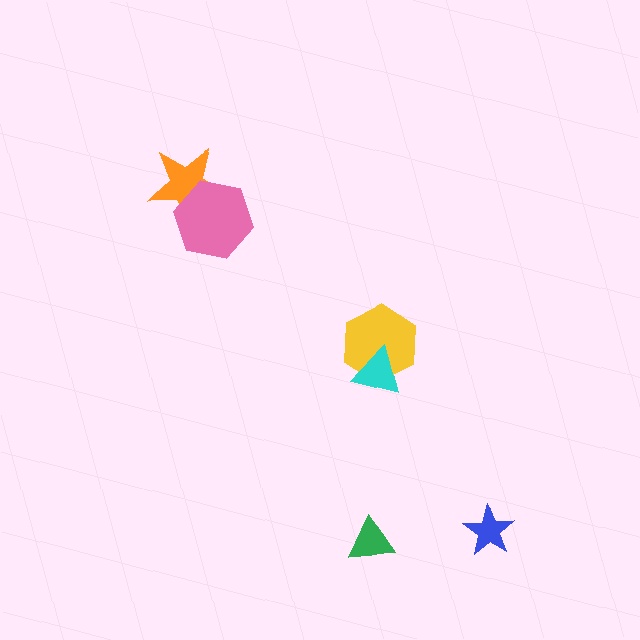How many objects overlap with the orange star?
1 object overlaps with the orange star.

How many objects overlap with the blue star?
0 objects overlap with the blue star.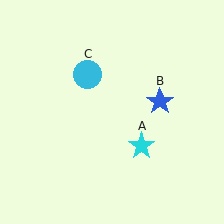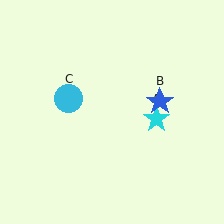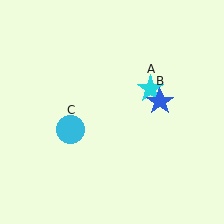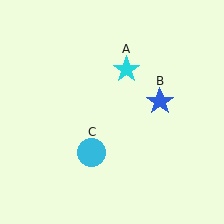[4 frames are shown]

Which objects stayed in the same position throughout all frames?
Blue star (object B) remained stationary.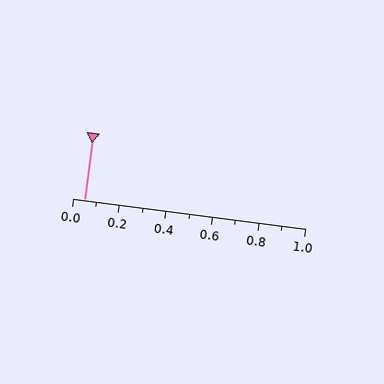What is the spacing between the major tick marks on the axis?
The major ticks are spaced 0.2 apart.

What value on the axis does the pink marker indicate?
The marker indicates approximately 0.05.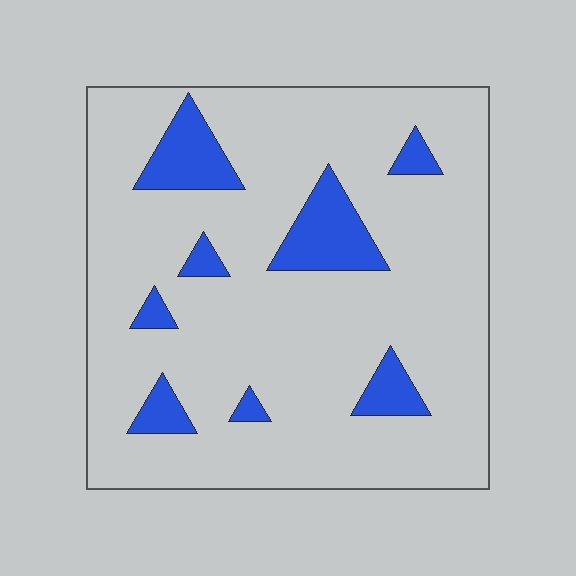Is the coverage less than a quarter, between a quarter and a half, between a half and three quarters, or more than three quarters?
Less than a quarter.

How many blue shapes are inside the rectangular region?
8.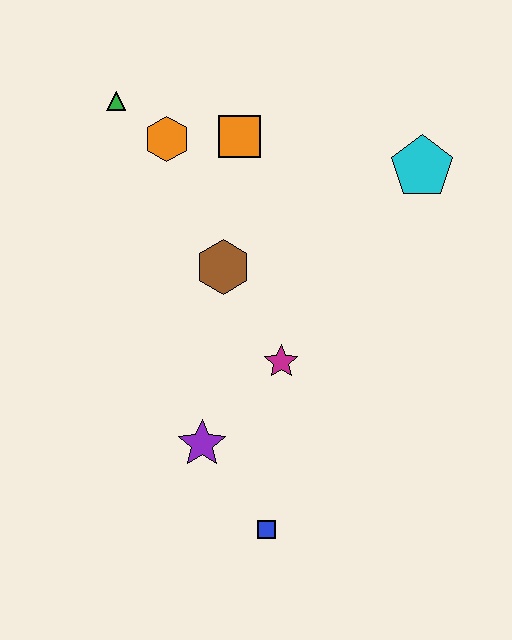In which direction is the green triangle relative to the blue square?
The green triangle is above the blue square.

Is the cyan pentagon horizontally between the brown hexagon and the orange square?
No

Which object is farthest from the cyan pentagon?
The blue square is farthest from the cyan pentagon.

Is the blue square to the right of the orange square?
Yes